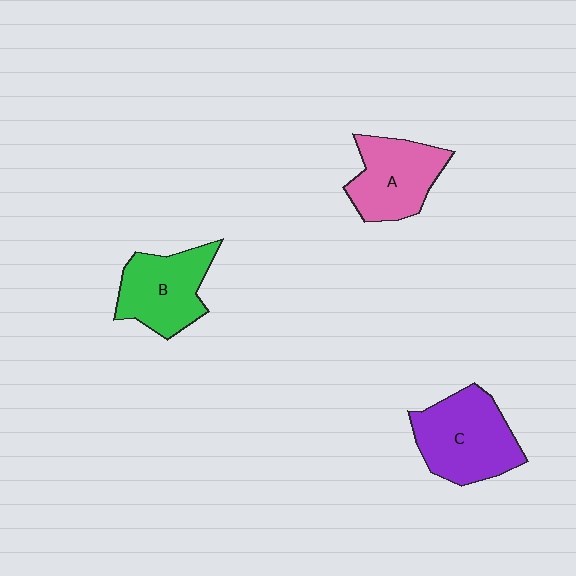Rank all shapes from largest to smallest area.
From largest to smallest: C (purple), B (green), A (pink).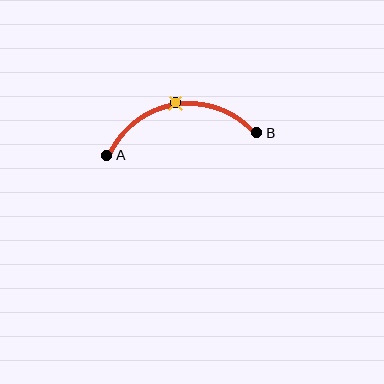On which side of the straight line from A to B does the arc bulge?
The arc bulges above the straight line connecting A and B.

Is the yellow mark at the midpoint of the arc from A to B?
Yes. The yellow mark lies on the arc at equal arc-length from both A and B — it is the arc midpoint.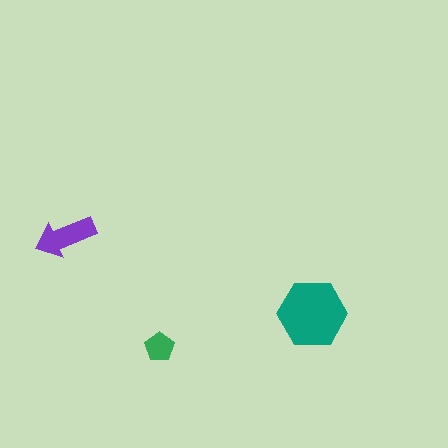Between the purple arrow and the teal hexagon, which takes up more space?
The teal hexagon.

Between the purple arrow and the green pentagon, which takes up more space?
The purple arrow.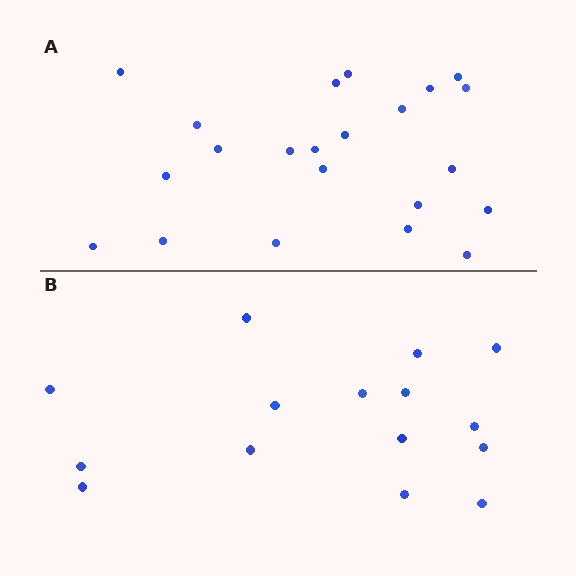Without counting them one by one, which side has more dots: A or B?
Region A (the top region) has more dots.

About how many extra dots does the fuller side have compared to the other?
Region A has roughly 8 or so more dots than region B.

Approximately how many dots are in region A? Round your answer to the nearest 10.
About 20 dots. (The exact count is 22, which rounds to 20.)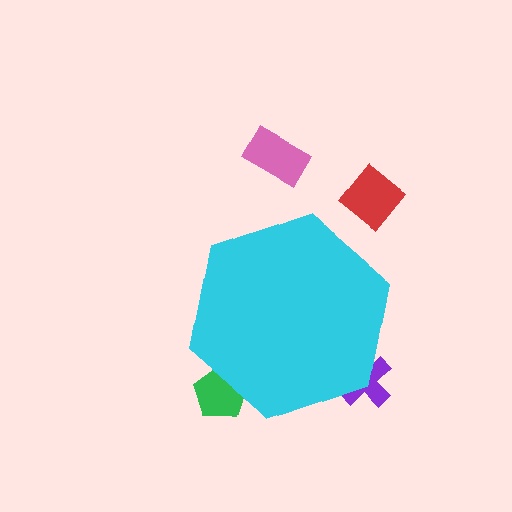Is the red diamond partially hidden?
No, the red diamond is fully visible.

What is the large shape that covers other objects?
A cyan hexagon.